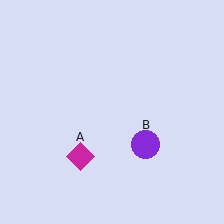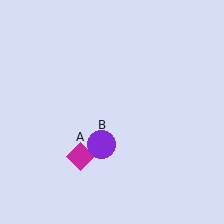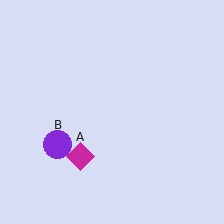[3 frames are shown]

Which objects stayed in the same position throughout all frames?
Magenta diamond (object A) remained stationary.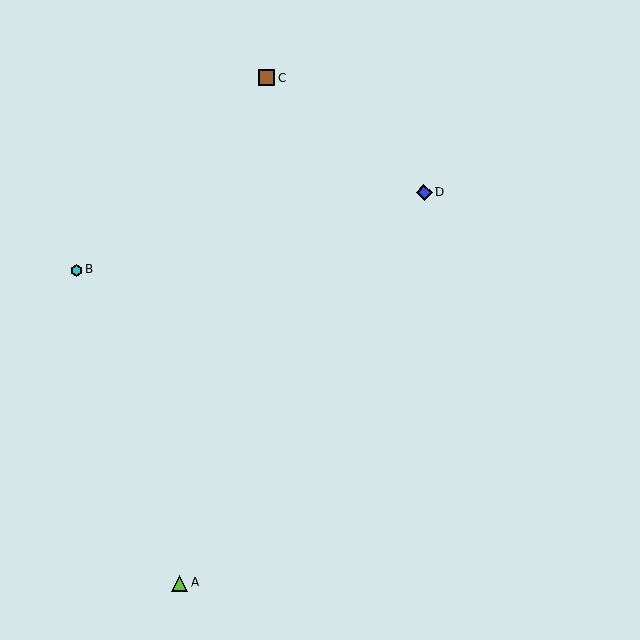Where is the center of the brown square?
The center of the brown square is at (267, 78).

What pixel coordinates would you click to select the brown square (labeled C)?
Click at (267, 78) to select the brown square C.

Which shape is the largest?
The lime triangle (labeled A) is the largest.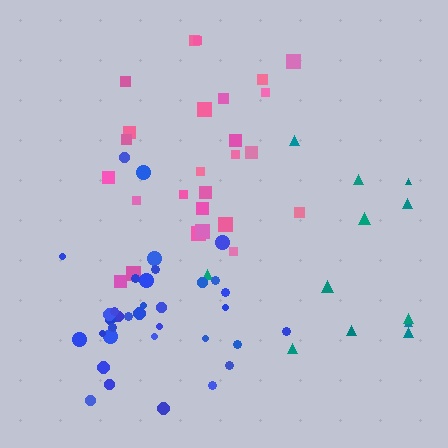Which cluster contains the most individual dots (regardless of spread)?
Blue (35).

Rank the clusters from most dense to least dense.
blue, pink, teal.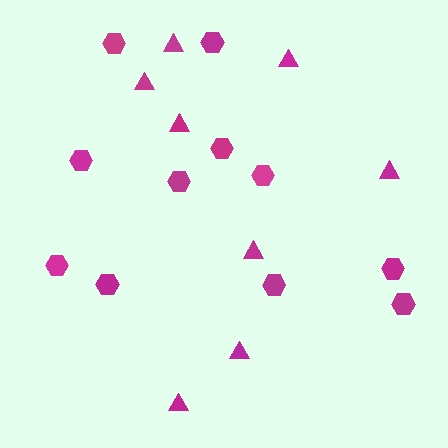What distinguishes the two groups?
There are 2 groups: one group of hexagons (11) and one group of triangles (8).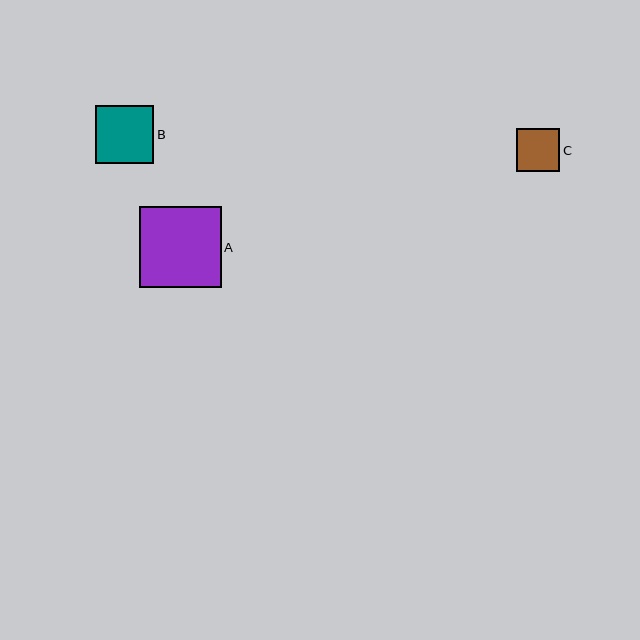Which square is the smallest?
Square C is the smallest with a size of approximately 43 pixels.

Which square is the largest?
Square A is the largest with a size of approximately 81 pixels.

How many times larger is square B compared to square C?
Square B is approximately 1.4 times the size of square C.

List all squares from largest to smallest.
From largest to smallest: A, B, C.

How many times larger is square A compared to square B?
Square A is approximately 1.4 times the size of square B.